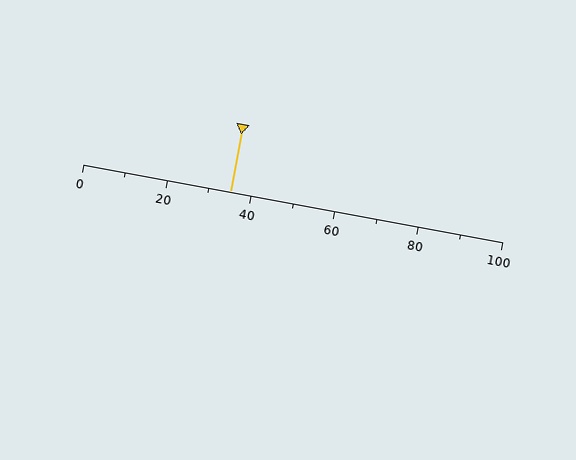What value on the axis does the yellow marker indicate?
The marker indicates approximately 35.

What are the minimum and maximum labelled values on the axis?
The axis runs from 0 to 100.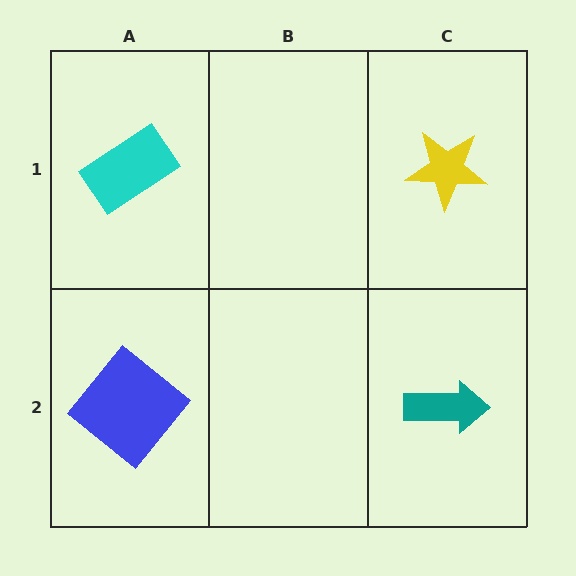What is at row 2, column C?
A teal arrow.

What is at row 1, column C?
A yellow star.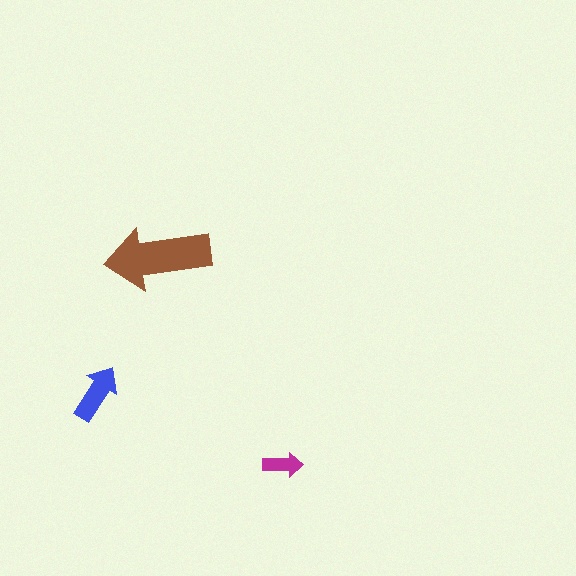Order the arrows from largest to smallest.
the brown one, the blue one, the magenta one.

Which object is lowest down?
The magenta arrow is bottommost.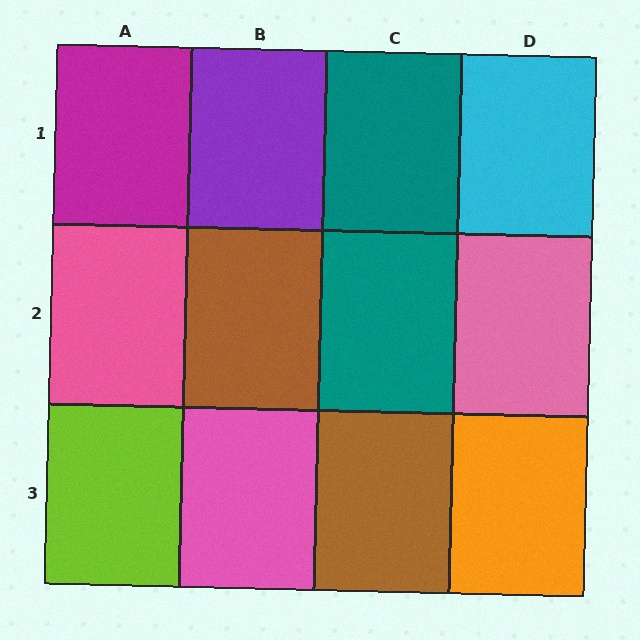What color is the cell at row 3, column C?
Brown.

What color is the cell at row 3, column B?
Pink.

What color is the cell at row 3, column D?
Orange.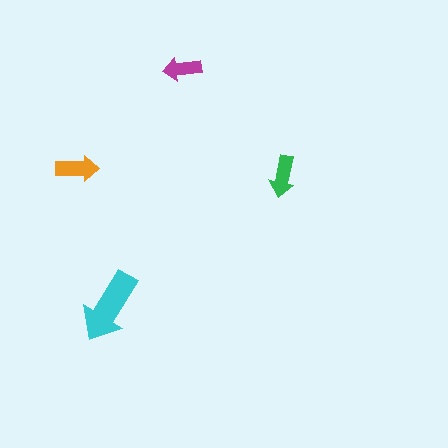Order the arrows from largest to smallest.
the cyan one, the orange one, the green one, the magenta one.